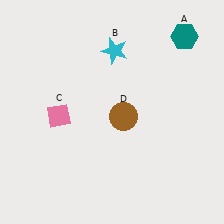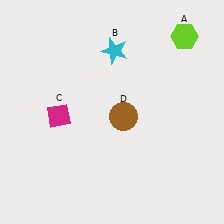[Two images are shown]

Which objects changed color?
A changed from teal to lime. C changed from pink to magenta.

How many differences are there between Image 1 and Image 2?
There are 2 differences between the two images.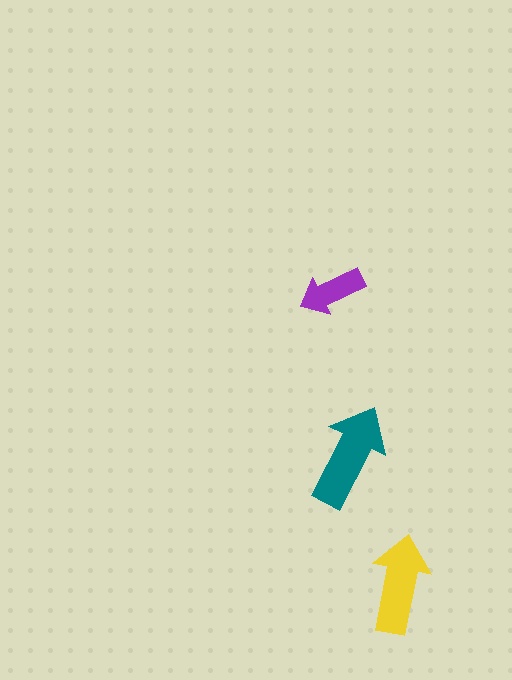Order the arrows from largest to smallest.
the teal one, the yellow one, the purple one.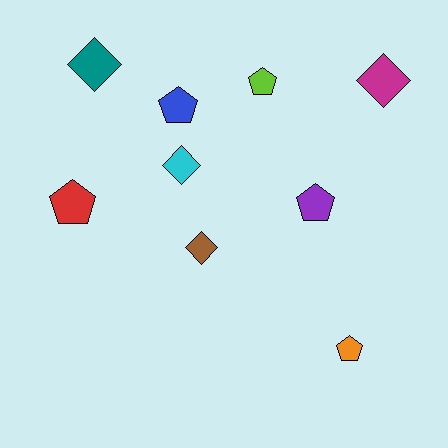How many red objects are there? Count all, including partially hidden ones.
There is 1 red object.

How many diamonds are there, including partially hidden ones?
There are 4 diamonds.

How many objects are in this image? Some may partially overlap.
There are 9 objects.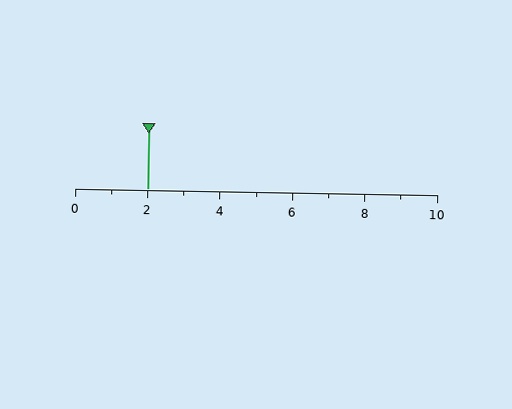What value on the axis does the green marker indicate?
The marker indicates approximately 2.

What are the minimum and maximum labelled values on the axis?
The axis runs from 0 to 10.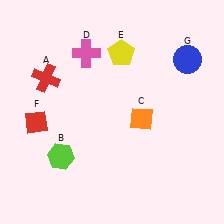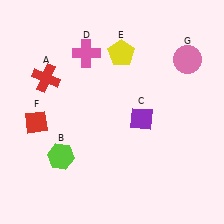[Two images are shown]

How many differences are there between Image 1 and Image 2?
There are 2 differences between the two images.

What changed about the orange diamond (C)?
In Image 1, C is orange. In Image 2, it changed to purple.